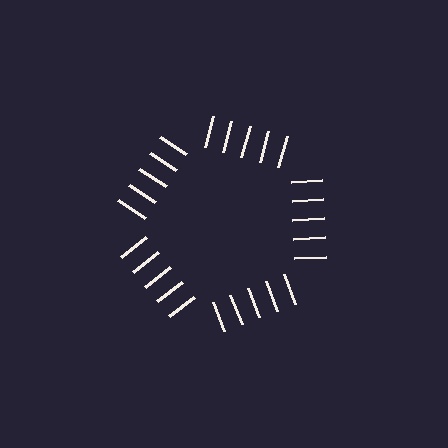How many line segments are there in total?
25 — 5 along each of the 5 edges.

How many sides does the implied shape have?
5 sides — the line-ends trace a pentagon.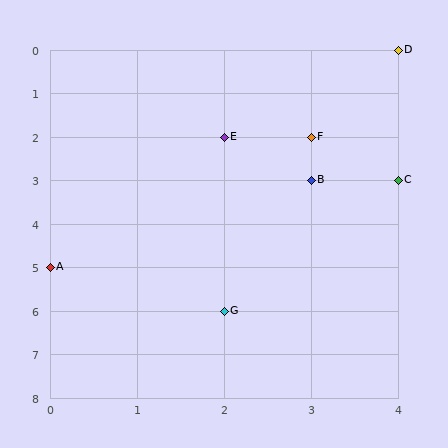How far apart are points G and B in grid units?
Points G and B are 1 column and 3 rows apart (about 3.2 grid units diagonally).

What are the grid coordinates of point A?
Point A is at grid coordinates (0, 5).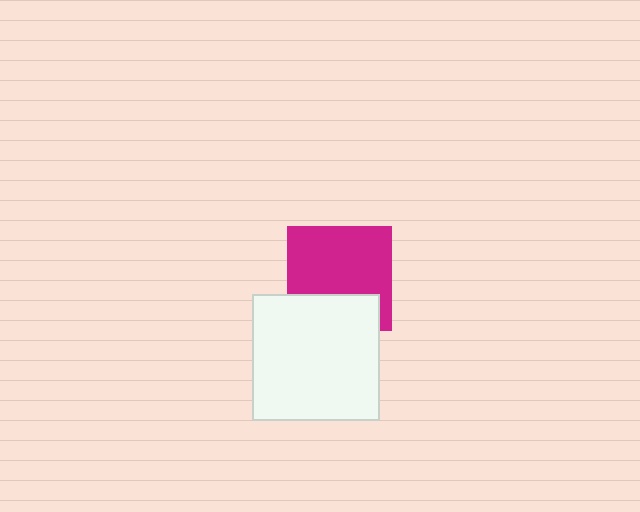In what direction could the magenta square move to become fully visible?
The magenta square could move up. That would shift it out from behind the white square entirely.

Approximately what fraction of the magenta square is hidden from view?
Roughly 32% of the magenta square is hidden behind the white square.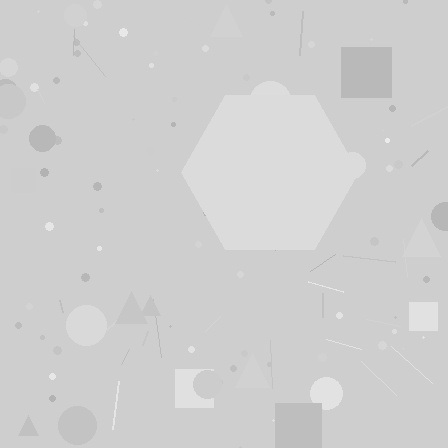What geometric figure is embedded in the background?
A hexagon is embedded in the background.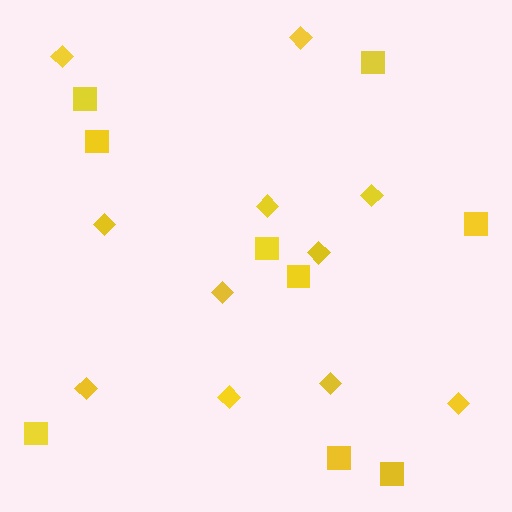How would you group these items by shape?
There are 2 groups: one group of diamonds (11) and one group of squares (9).